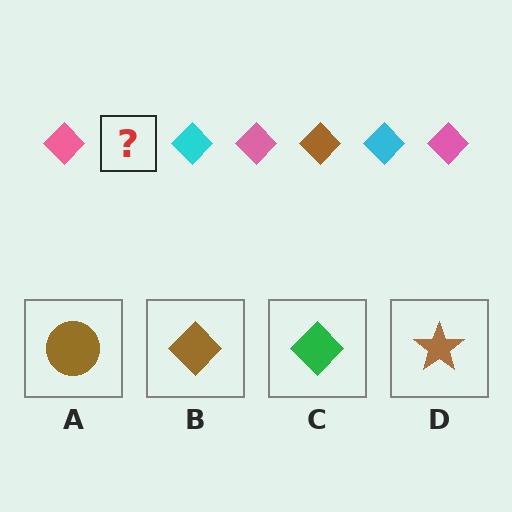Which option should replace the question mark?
Option B.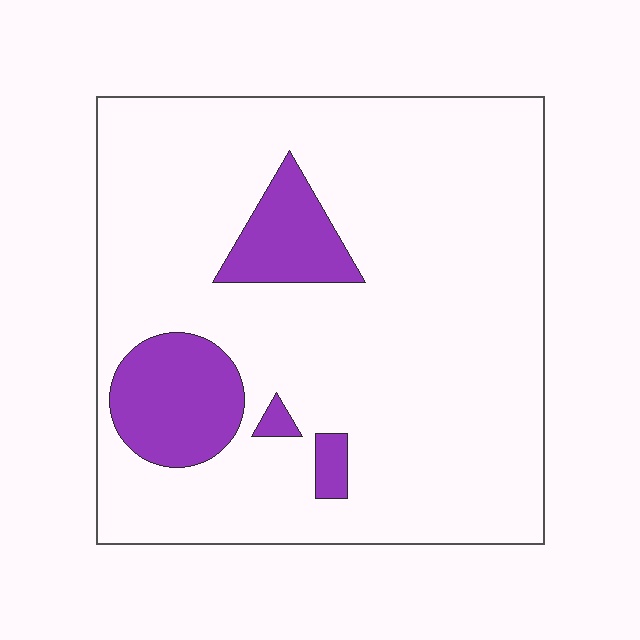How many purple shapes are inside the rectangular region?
4.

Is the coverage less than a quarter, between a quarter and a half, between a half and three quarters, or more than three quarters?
Less than a quarter.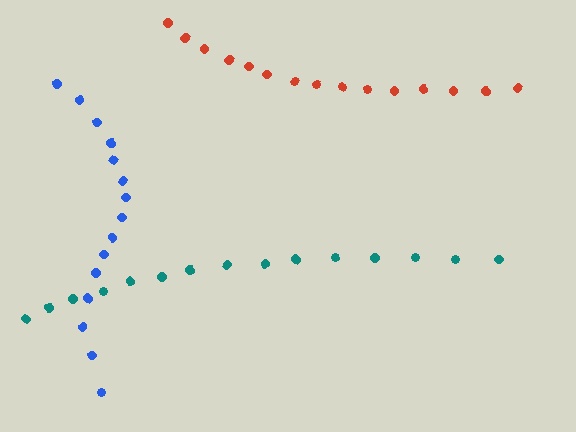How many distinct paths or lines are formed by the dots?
There are 3 distinct paths.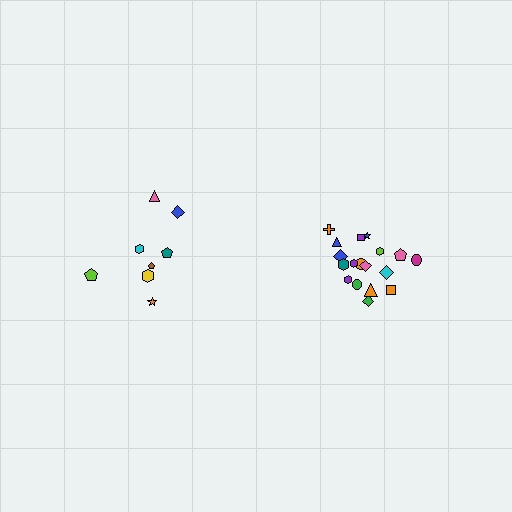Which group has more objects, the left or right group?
The right group.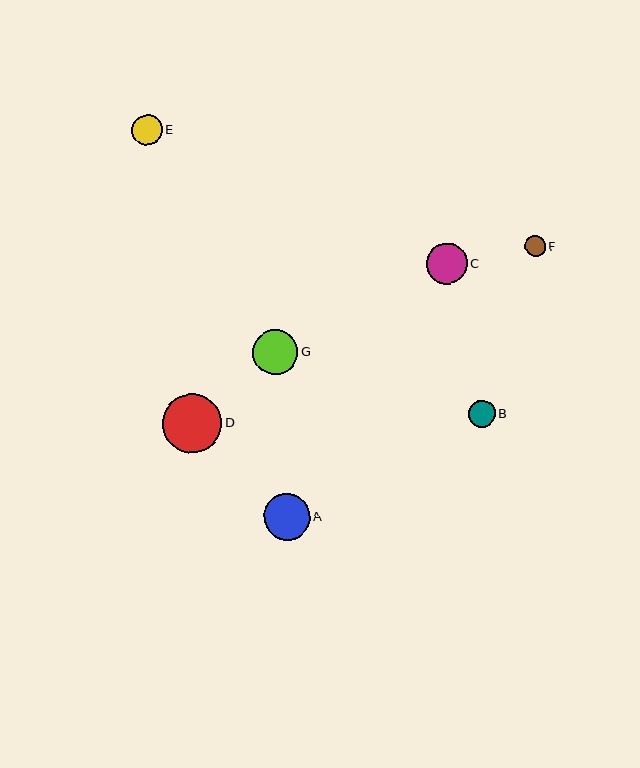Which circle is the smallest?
Circle F is the smallest with a size of approximately 21 pixels.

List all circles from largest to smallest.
From largest to smallest: D, A, G, C, E, B, F.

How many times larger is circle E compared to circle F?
Circle E is approximately 1.5 times the size of circle F.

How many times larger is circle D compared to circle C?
Circle D is approximately 1.5 times the size of circle C.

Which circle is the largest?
Circle D is the largest with a size of approximately 59 pixels.